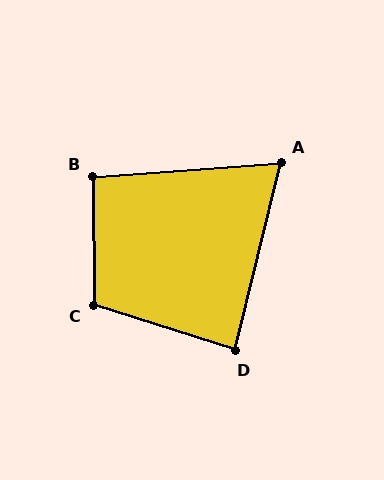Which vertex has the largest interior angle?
C, at approximately 108 degrees.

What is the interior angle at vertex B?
Approximately 94 degrees (approximately right).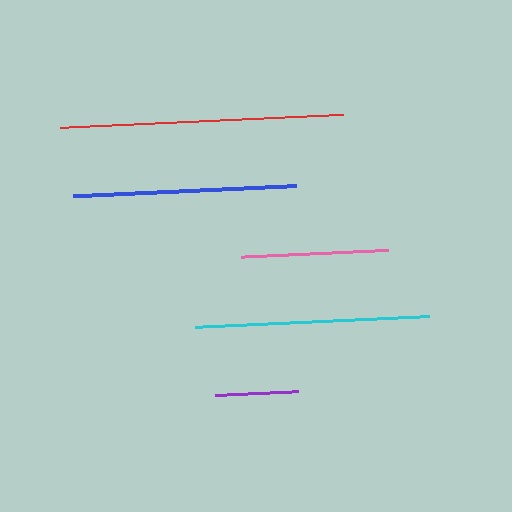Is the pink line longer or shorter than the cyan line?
The cyan line is longer than the pink line.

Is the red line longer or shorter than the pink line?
The red line is longer than the pink line.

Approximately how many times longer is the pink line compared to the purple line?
The pink line is approximately 1.8 times the length of the purple line.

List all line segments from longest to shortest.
From longest to shortest: red, cyan, blue, pink, purple.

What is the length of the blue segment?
The blue segment is approximately 223 pixels long.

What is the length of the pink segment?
The pink segment is approximately 147 pixels long.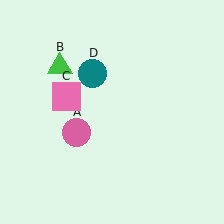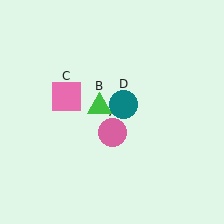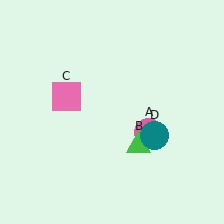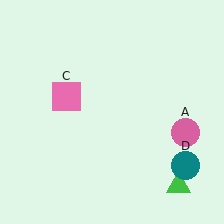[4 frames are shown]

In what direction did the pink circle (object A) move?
The pink circle (object A) moved right.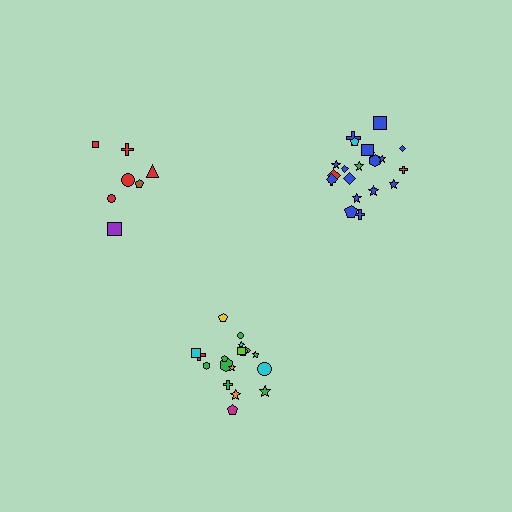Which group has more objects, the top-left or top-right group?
The top-right group.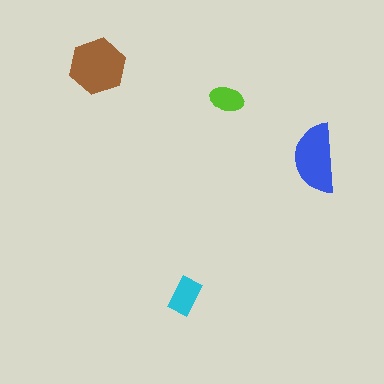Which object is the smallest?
The lime ellipse.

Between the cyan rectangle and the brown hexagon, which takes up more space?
The brown hexagon.